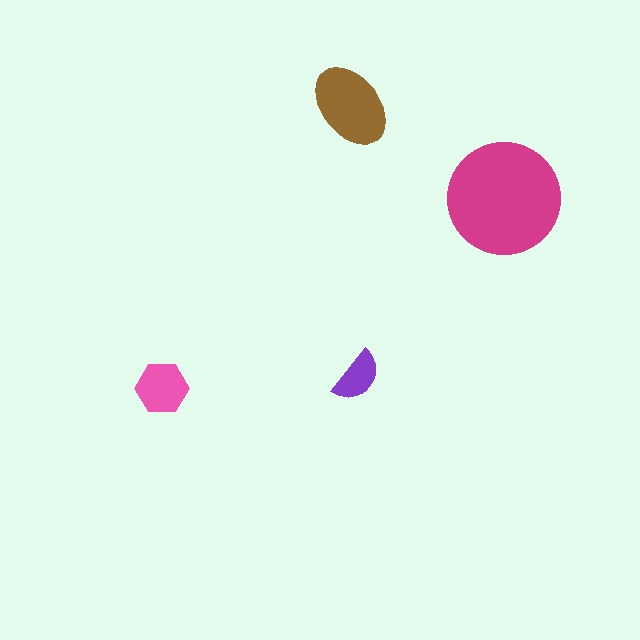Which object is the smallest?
The purple semicircle.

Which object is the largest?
The magenta circle.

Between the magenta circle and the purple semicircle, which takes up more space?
The magenta circle.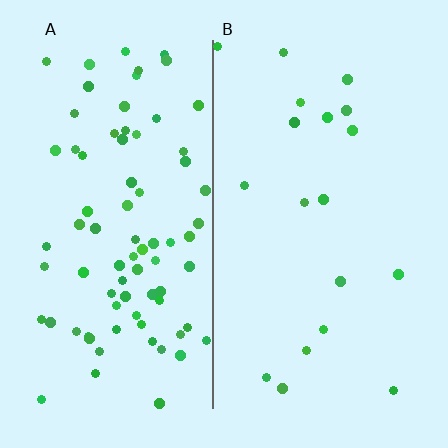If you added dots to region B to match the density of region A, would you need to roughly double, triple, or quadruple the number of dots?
Approximately quadruple.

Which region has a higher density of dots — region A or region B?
A (the left).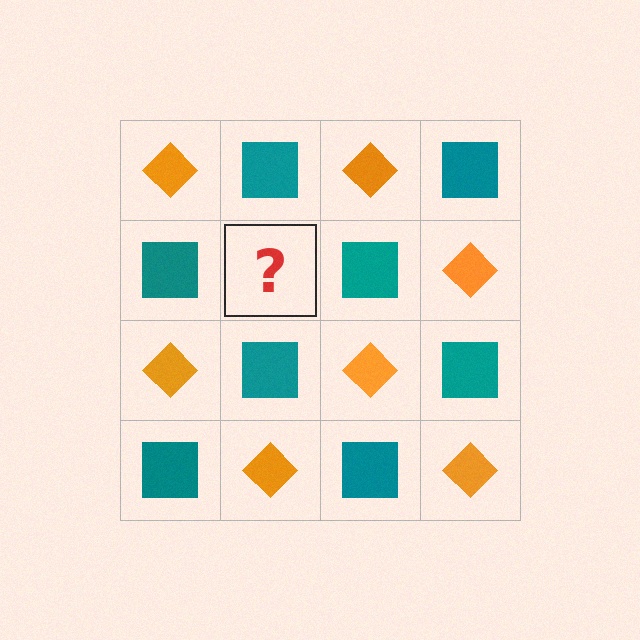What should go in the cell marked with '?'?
The missing cell should contain an orange diamond.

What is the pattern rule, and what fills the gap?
The rule is that it alternates orange diamond and teal square in a checkerboard pattern. The gap should be filled with an orange diamond.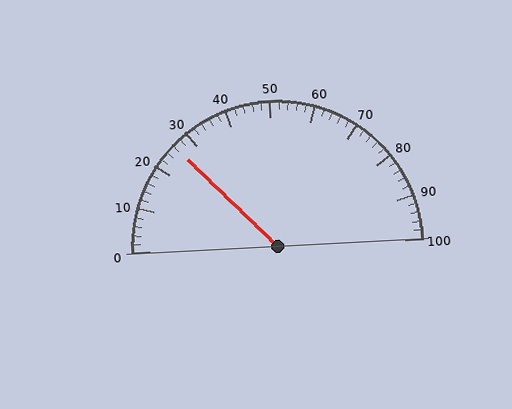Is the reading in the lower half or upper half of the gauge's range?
The reading is in the lower half of the range (0 to 100).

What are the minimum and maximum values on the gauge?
The gauge ranges from 0 to 100.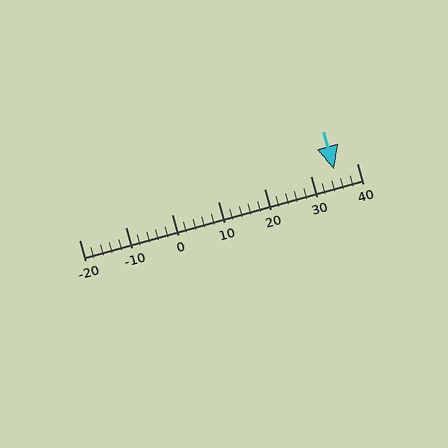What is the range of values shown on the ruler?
The ruler shows values from -20 to 40.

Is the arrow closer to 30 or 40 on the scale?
The arrow is closer to 40.